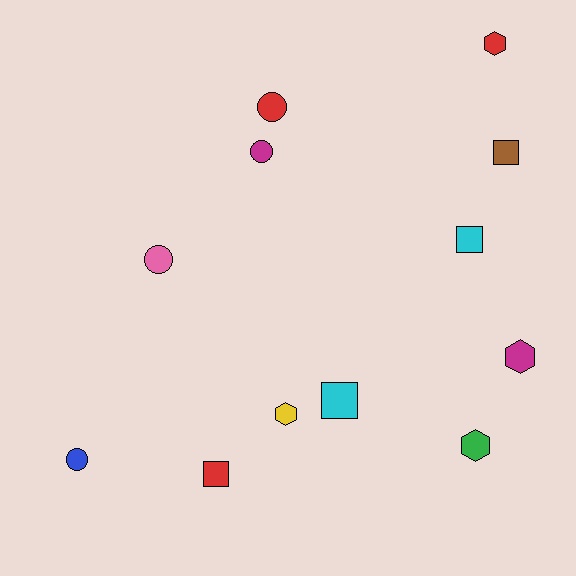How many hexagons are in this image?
There are 4 hexagons.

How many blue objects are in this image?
There is 1 blue object.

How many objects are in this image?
There are 12 objects.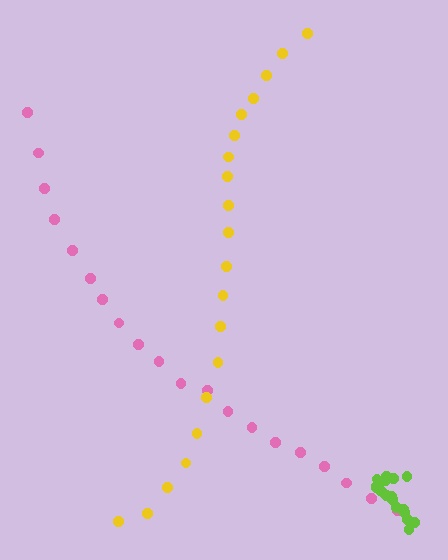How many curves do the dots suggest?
There are 3 distinct paths.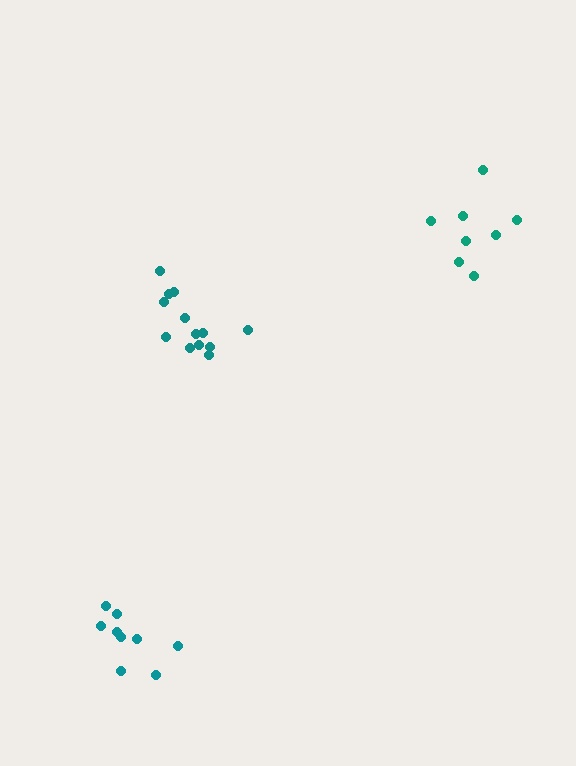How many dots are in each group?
Group 1: 9 dots, Group 2: 8 dots, Group 3: 13 dots (30 total).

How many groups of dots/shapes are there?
There are 3 groups.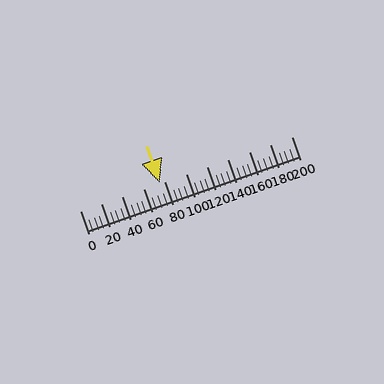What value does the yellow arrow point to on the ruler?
The yellow arrow points to approximately 75.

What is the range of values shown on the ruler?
The ruler shows values from 0 to 200.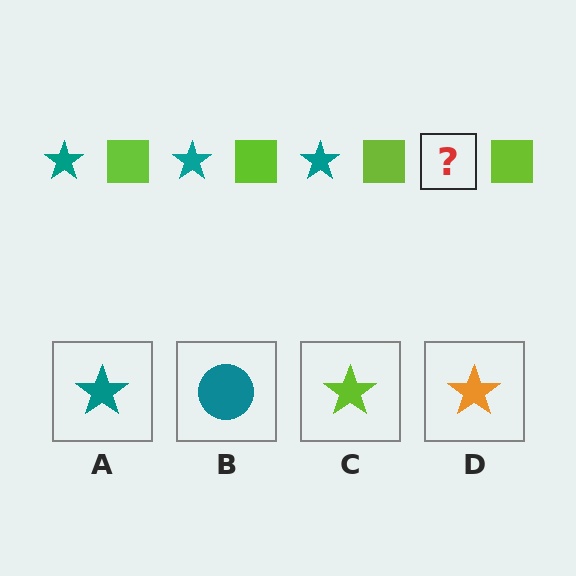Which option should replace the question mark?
Option A.